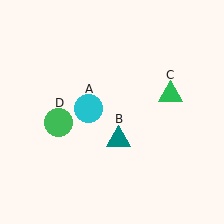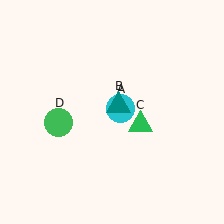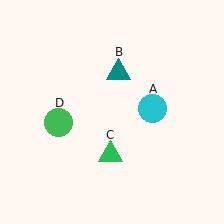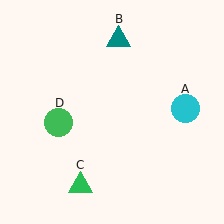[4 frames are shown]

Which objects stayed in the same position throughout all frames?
Green circle (object D) remained stationary.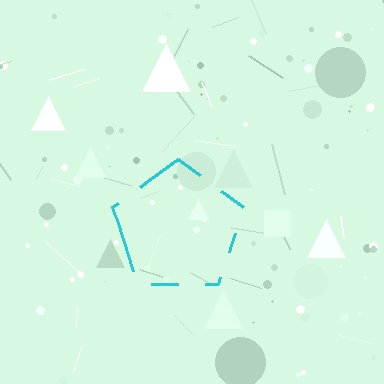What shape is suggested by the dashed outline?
The dashed outline suggests a pentagon.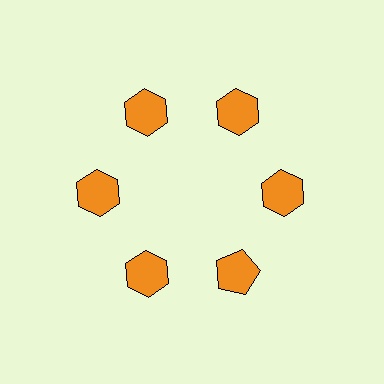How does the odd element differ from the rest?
It has a different shape: pentagon instead of hexagon.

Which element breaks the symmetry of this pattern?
The orange pentagon at roughly the 5 o'clock position breaks the symmetry. All other shapes are orange hexagons.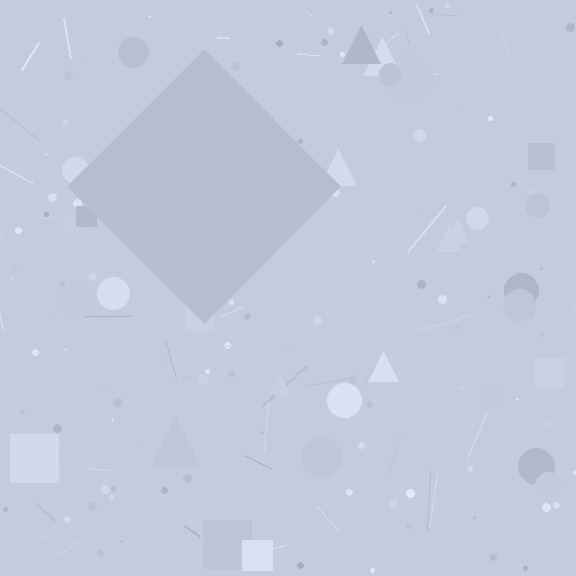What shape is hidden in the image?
A diamond is hidden in the image.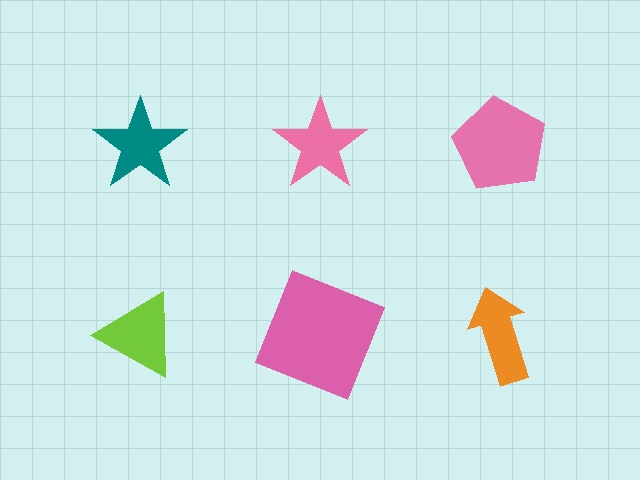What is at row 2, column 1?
A lime triangle.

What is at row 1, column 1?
A teal star.